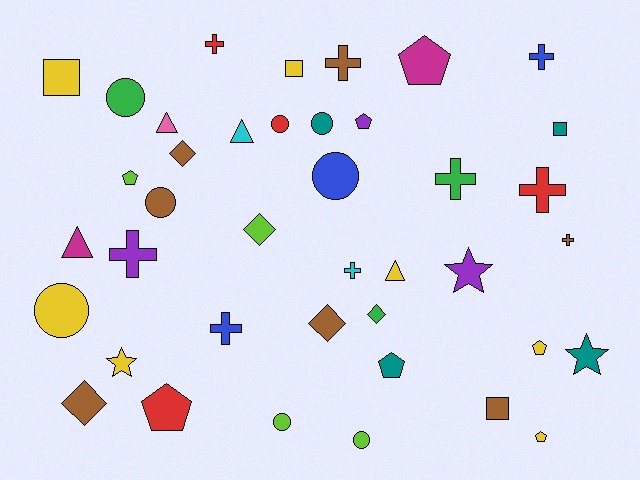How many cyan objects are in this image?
There are 2 cyan objects.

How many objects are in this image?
There are 40 objects.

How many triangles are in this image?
There are 4 triangles.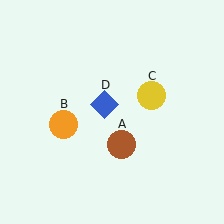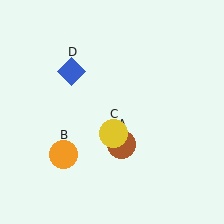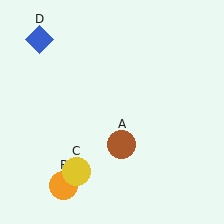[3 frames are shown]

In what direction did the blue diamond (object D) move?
The blue diamond (object D) moved up and to the left.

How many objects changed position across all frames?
3 objects changed position: orange circle (object B), yellow circle (object C), blue diamond (object D).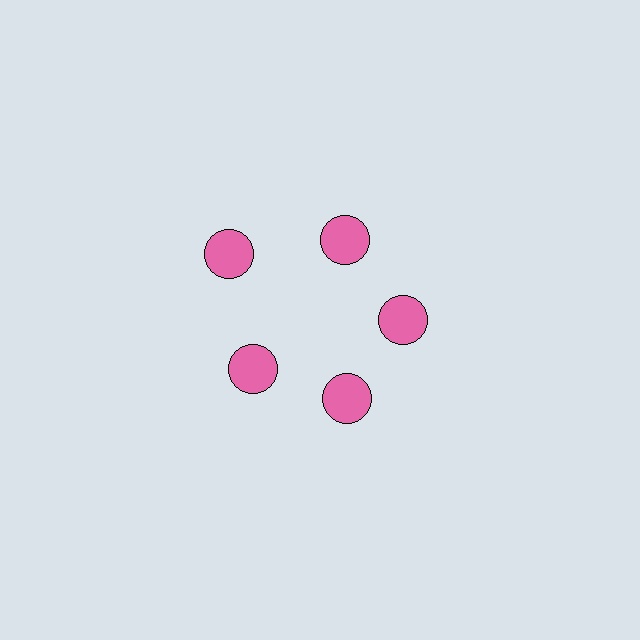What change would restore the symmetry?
The symmetry would be restored by moving it inward, back onto the ring so that all 5 circles sit at equal angles and equal distance from the center.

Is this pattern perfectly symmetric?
No. The 5 pink circles are arranged in a ring, but one element near the 10 o'clock position is pushed outward from the center, breaking the 5-fold rotational symmetry.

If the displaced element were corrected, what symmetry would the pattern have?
It would have 5-fold rotational symmetry — the pattern would map onto itself every 72 degrees.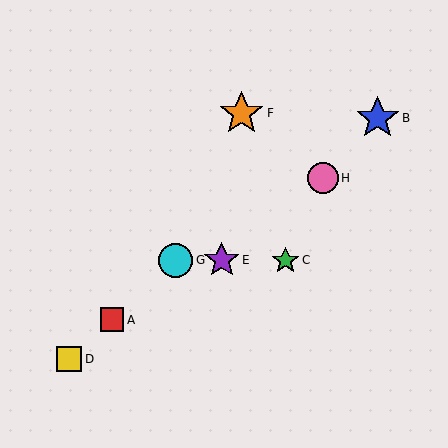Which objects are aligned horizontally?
Objects C, E, G are aligned horizontally.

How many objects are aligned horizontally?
3 objects (C, E, G) are aligned horizontally.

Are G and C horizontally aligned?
Yes, both are at y≈260.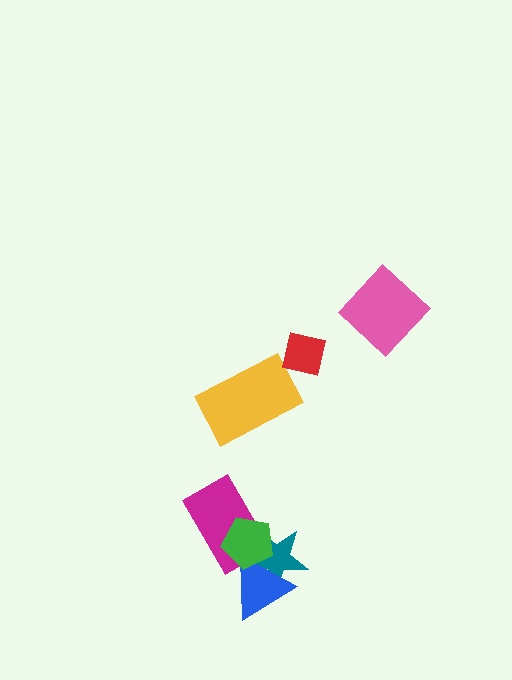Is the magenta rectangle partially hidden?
Yes, it is partially covered by another shape.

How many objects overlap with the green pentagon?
3 objects overlap with the green pentagon.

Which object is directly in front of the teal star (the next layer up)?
The blue triangle is directly in front of the teal star.